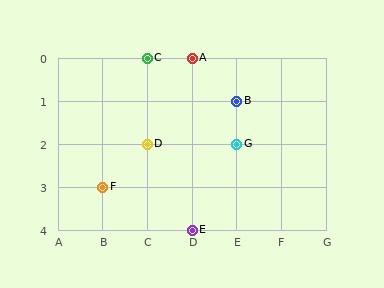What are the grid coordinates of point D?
Point D is at grid coordinates (C, 2).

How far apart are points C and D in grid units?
Points C and D are 2 rows apart.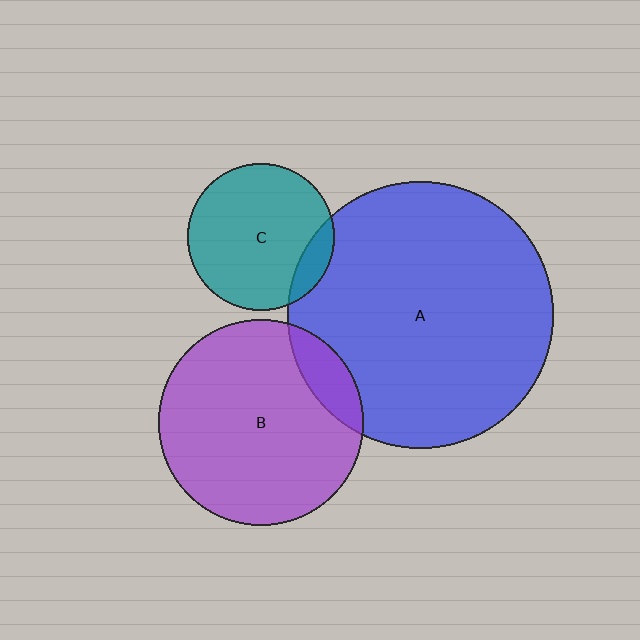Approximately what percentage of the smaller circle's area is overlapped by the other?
Approximately 10%.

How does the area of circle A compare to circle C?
Approximately 3.3 times.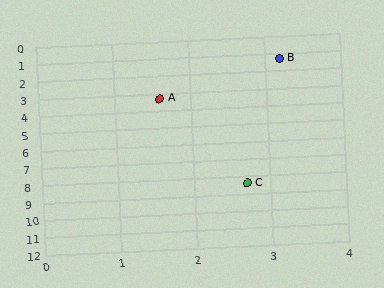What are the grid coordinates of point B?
Point B is at approximately (3.2, 1.3).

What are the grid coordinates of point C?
Point C is at approximately (2.7, 8.4).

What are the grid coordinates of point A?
Point A is at approximately (1.6, 3.3).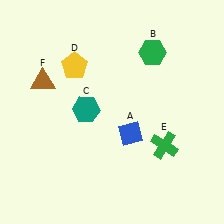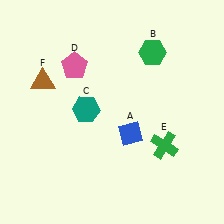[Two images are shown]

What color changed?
The pentagon (D) changed from yellow in Image 1 to pink in Image 2.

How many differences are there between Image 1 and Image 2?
There is 1 difference between the two images.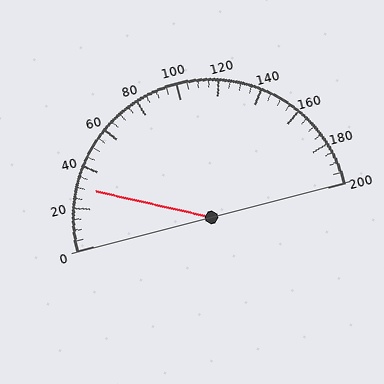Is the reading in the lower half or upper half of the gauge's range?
The reading is in the lower half of the range (0 to 200).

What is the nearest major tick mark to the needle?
The nearest major tick mark is 40.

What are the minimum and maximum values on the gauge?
The gauge ranges from 0 to 200.